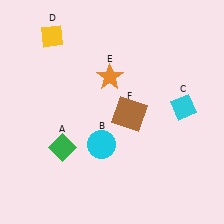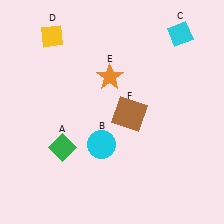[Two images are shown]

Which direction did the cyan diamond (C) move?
The cyan diamond (C) moved up.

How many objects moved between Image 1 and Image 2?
1 object moved between the two images.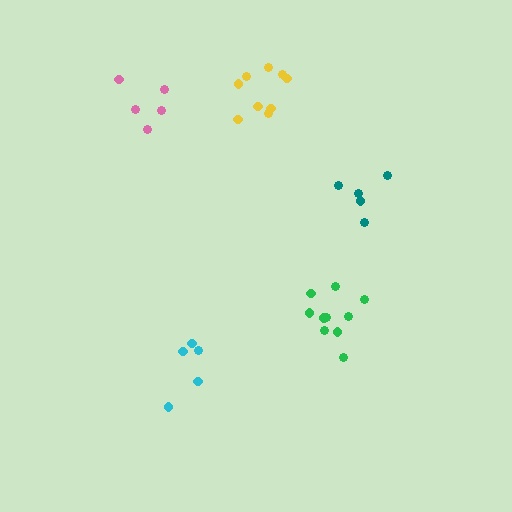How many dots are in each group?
Group 1: 5 dots, Group 2: 9 dots, Group 3: 5 dots, Group 4: 5 dots, Group 5: 10 dots (34 total).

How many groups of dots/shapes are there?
There are 5 groups.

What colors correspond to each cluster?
The clusters are colored: cyan, yellow, teal, pink, green.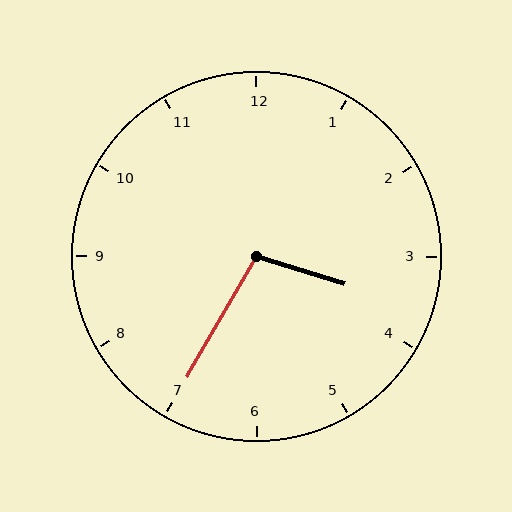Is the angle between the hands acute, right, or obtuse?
It is obtuse.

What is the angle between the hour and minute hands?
Approximately 102 degrees.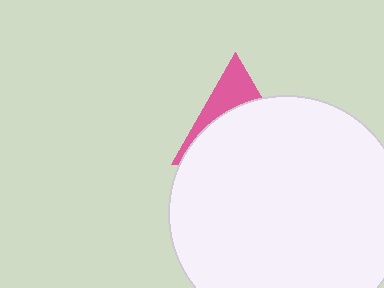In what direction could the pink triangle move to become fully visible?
The pink triangle could move up. That would shift it out from behind the white circle entirely.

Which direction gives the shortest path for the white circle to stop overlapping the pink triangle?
Moving down gives the shortest separation.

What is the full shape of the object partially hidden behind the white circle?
The partially hidden object is a pink triangle.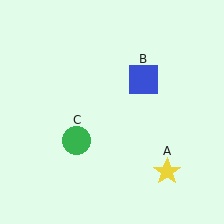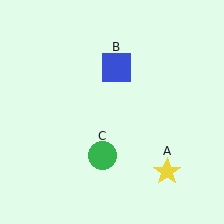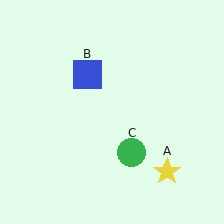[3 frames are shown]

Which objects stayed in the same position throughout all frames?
Yellow star (object A) remained stationary.